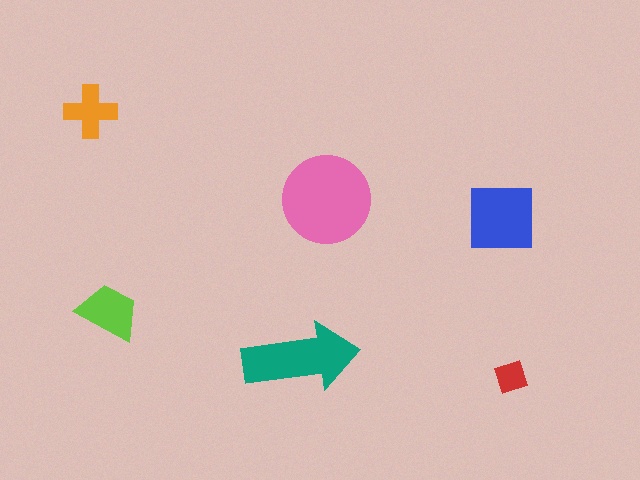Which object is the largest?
The pink circle.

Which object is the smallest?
The red diamond.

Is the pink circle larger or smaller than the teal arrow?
Larger.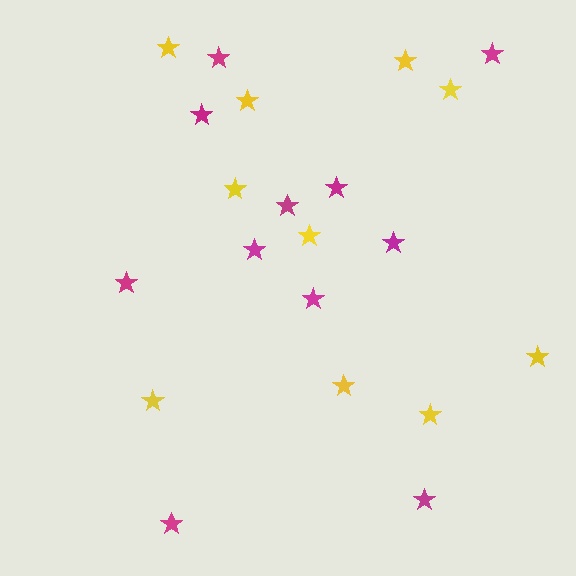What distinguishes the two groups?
There are 2 groups: one group of yellow stars (10) and one group of magenta stars (11).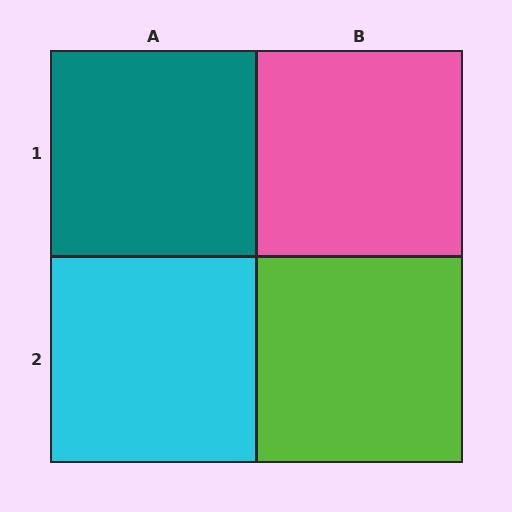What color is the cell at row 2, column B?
Lime.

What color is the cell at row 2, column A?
Cyan.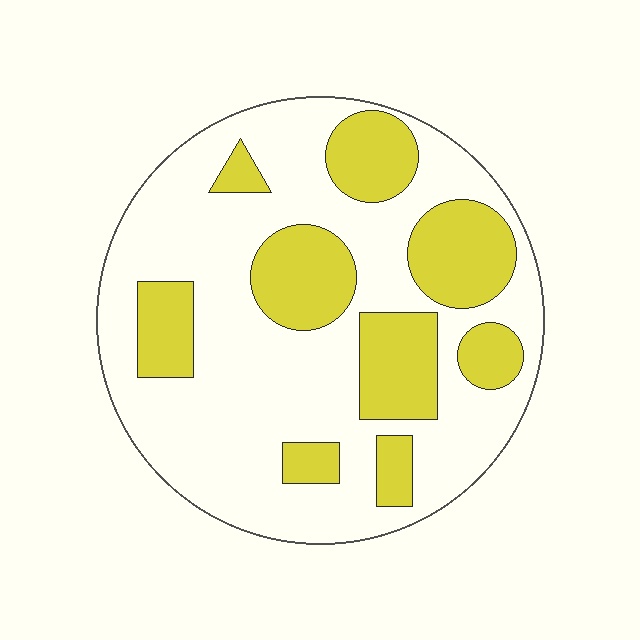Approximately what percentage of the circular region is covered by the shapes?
Approximately 30%.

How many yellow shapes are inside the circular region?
9.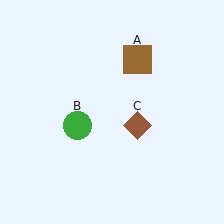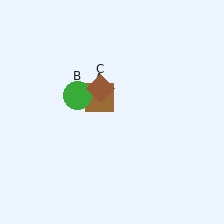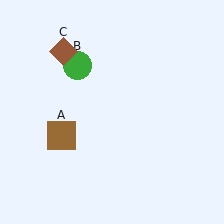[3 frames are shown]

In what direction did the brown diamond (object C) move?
The brown diamond (object C) moved up and to the left.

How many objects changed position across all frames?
3 objects changed position: brown square (object A), green circle (object B), brown diamond (object C).